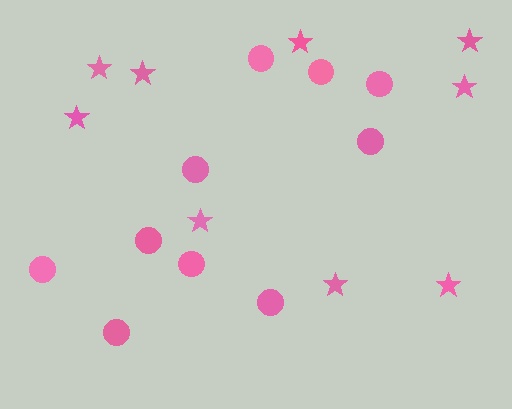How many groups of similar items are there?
There are 2 groups: one group of circles (10) and one group of stars (9).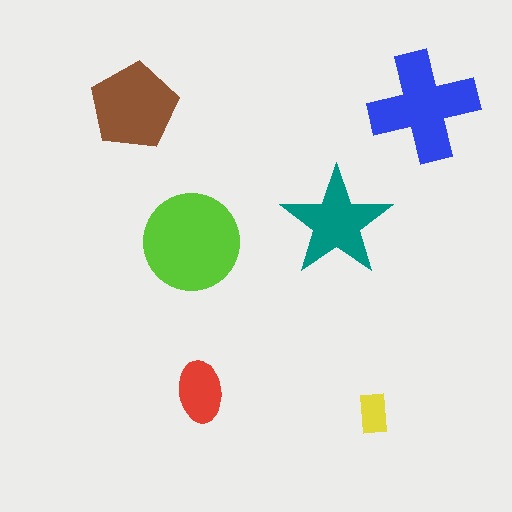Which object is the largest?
The lime circle.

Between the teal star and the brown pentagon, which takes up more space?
The brown pentagon.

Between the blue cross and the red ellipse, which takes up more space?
The blue cross.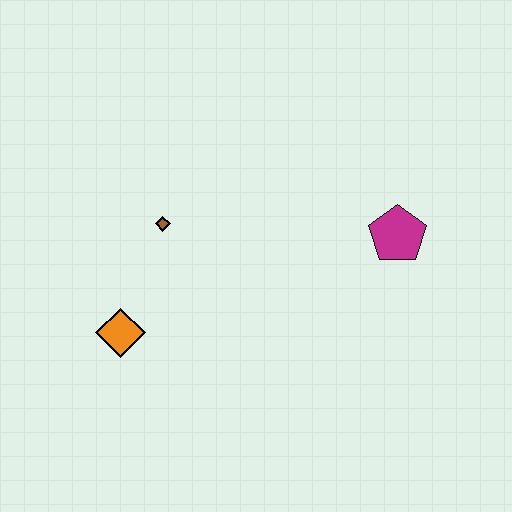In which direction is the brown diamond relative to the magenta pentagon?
The brown diamond is to the left of the magenta pentagon.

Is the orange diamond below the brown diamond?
Yes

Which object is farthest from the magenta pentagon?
The orange diamond is farthest from the magenta pentagon.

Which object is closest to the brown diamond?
The orange diamond is closest to the brown diamond.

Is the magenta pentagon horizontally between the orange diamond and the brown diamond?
No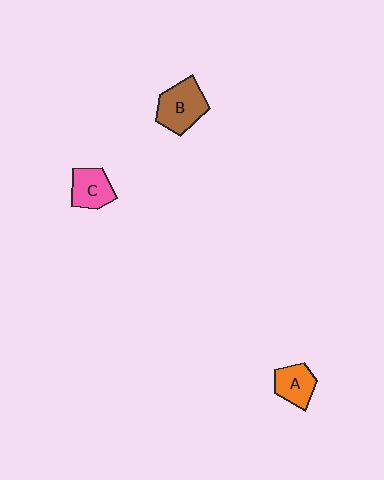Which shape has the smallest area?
Shape A (orange).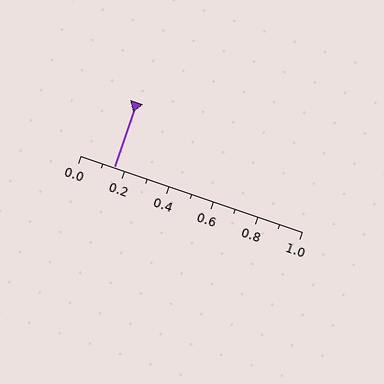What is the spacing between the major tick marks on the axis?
The major ticks are spaced 0.2 apart.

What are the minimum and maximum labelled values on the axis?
The axis runs from 0.0 to 1.0.